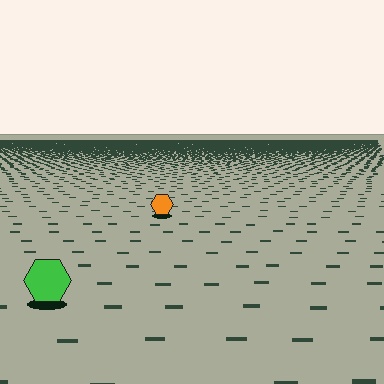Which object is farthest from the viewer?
The orange hexagon is farthest from the viewer. It appears smaller and the ground texture around it is denser.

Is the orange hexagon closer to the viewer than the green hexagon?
No. The green hexagon is closer — you can tell from the texture gradient: the ground texture is coarser near it.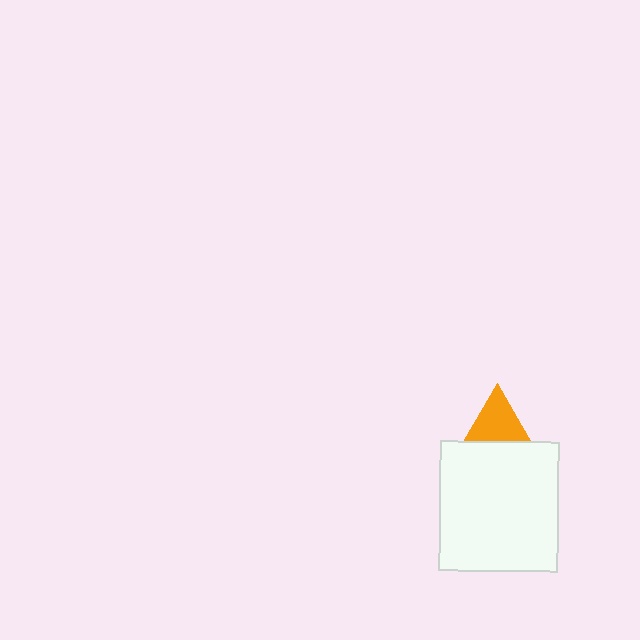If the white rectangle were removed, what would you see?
You would see the complete orange triangle.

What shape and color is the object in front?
The object in front is a white rectangle.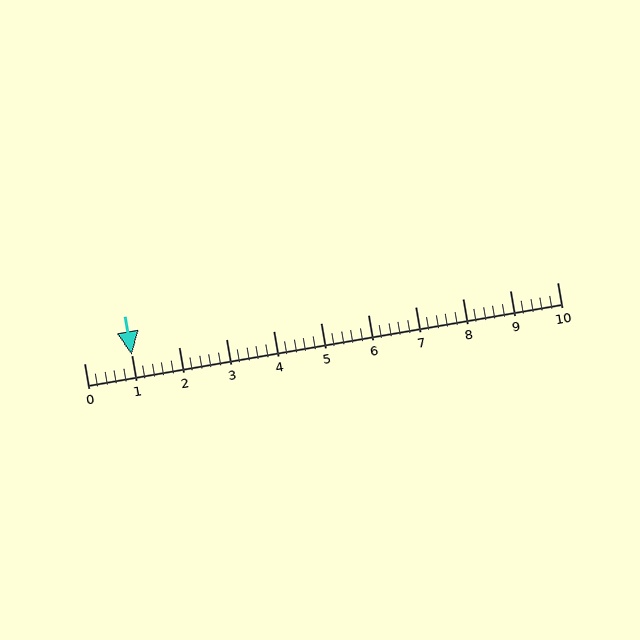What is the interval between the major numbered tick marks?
The major tick marks are spaced 1 units apart.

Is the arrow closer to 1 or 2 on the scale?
The arrow is closer to 1.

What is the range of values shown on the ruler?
The ruler shows values from 0 to 10.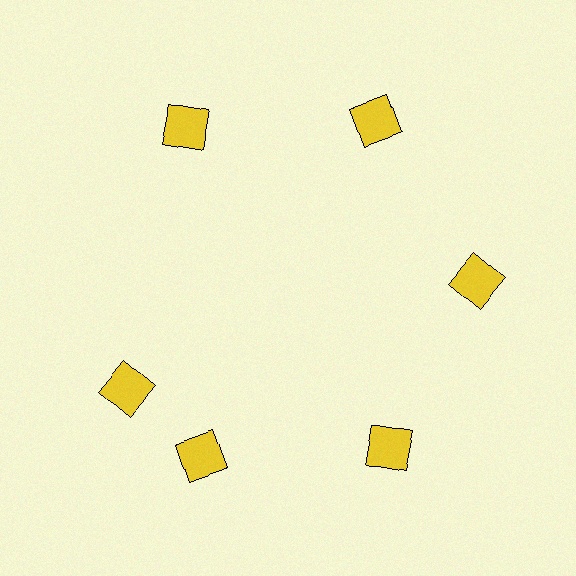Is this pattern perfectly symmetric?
No. The 6 yellow squares are arranged in a ring, but one element near the 9 o'clock position is rotated out of alignment along the ring, breaking the 6-fold rotational symmetry.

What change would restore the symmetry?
The symmetry would be restored by rotating it back into even spacing with its neighbors so that all 6 squares sit at equal angles and equal distance from the center.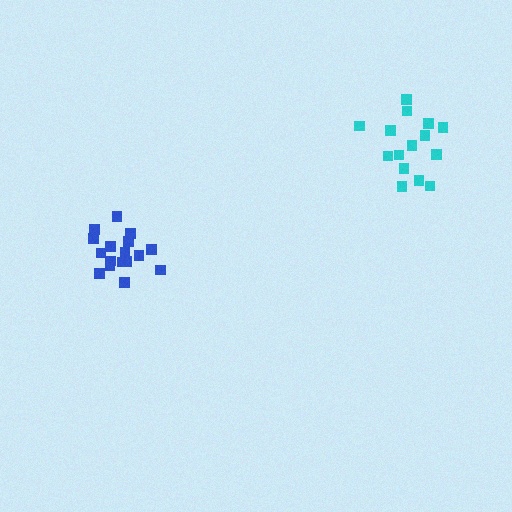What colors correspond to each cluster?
The clusters are colored: cyan, blue.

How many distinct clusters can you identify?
There are 2 distinct clusters.